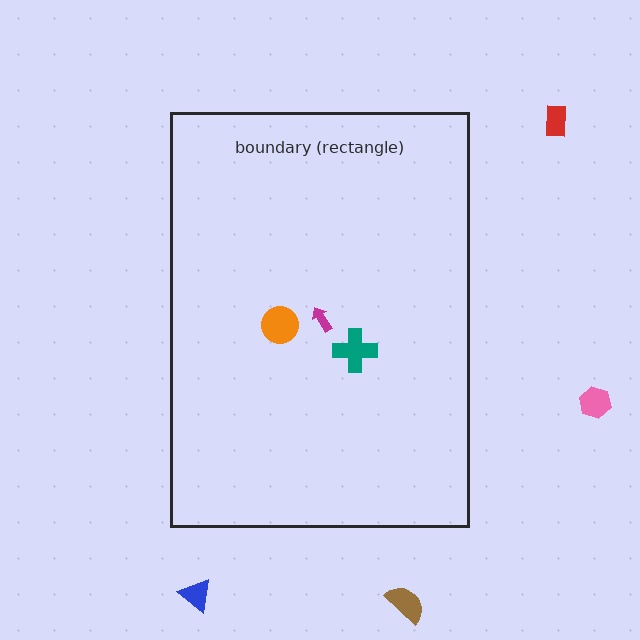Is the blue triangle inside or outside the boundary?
Outside.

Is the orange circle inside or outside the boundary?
Inside.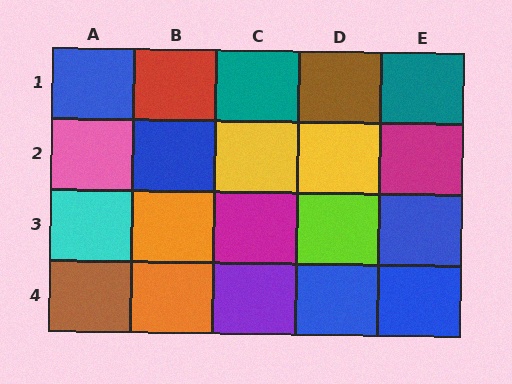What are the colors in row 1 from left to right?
Blue, red, teal, brown, teal.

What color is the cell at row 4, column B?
Orange.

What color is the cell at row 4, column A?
Brown.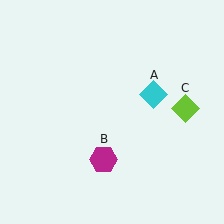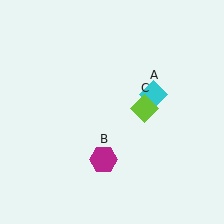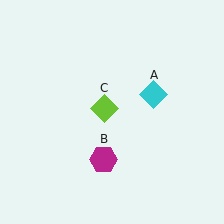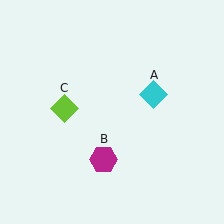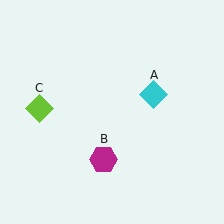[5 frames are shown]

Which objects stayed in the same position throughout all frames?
Cyan diamond (object A) and magenta hexagon (object B) remained stationary.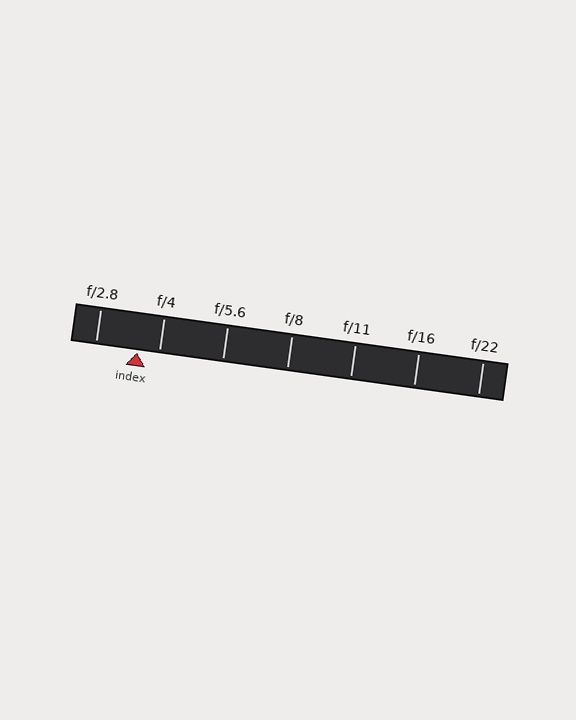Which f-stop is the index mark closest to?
The index mark is closest to f/4.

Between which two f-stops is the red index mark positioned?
The index mark is between f/2.8 and f/4.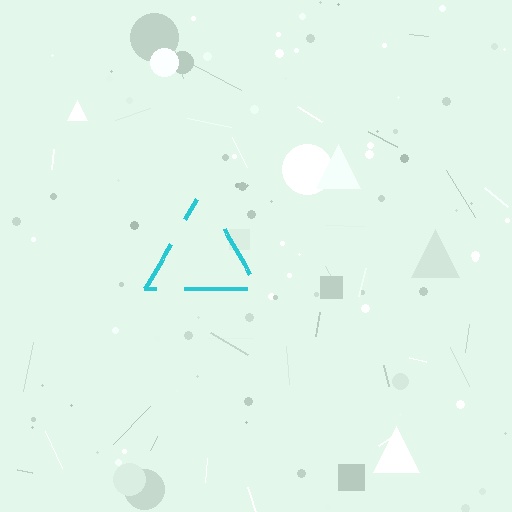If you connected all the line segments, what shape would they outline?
They would outline a triangle.